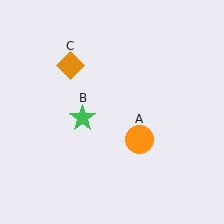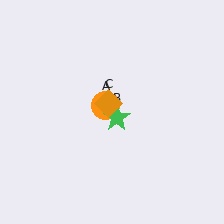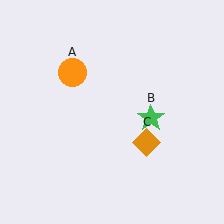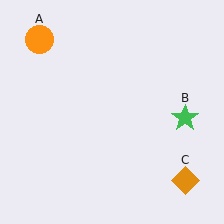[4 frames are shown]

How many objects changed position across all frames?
3 objects changed position: orange circle (object A), green star (object B), orange diamond (object C).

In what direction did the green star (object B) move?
The green star (object B) moved right.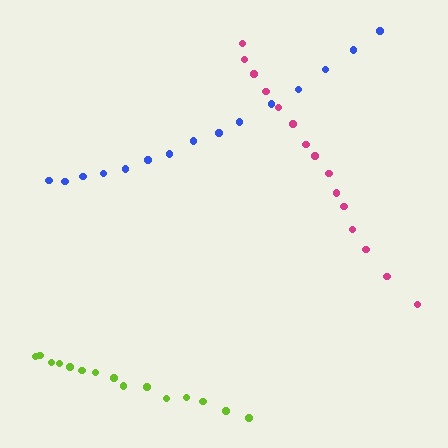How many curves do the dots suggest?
There are 3 distinct paths.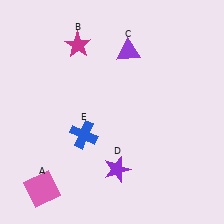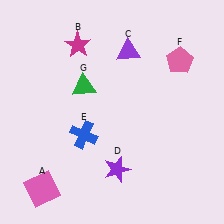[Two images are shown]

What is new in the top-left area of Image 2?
A green triangle (G) was added in the top-left area of Image 2.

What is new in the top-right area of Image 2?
A pink pentagon (F) was added in the top-right area of Image 2.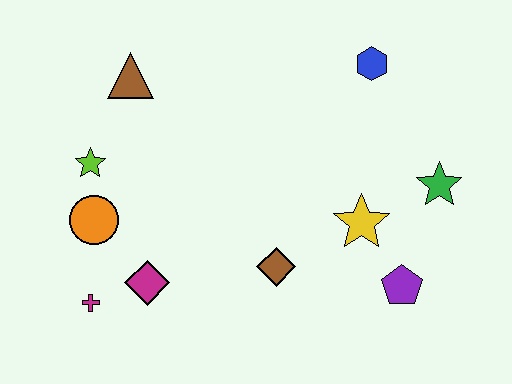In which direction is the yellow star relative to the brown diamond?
The yellow star is to the right of the brown diamond.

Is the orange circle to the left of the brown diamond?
Yes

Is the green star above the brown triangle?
No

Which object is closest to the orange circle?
The lime star is closest to the orange circle.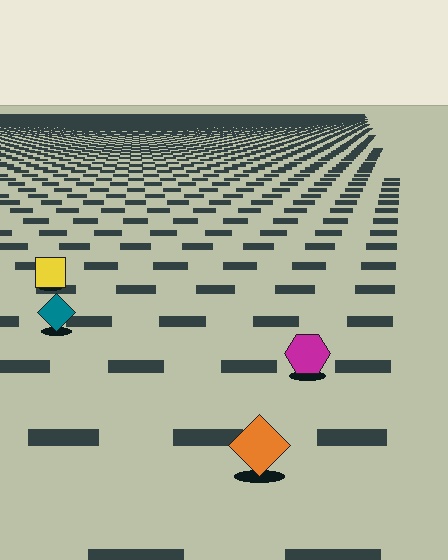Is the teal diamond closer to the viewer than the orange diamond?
No. The orange diamond is closer — you can tell from the texture gradient: the ground texture is coarser near it.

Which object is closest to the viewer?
The orange diamond is closest. The texture marks near it are larger and more spread out.